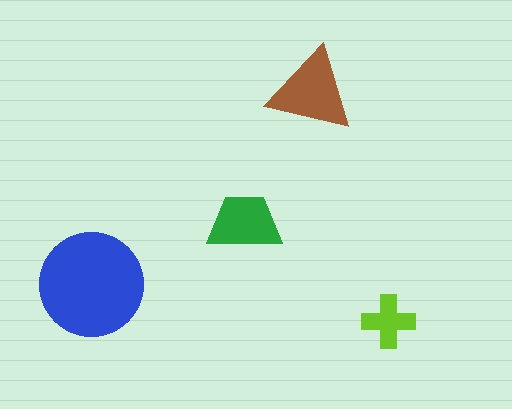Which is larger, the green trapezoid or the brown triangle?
The brown triangle.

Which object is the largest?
The blue circle.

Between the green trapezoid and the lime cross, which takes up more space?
The green trapezoid.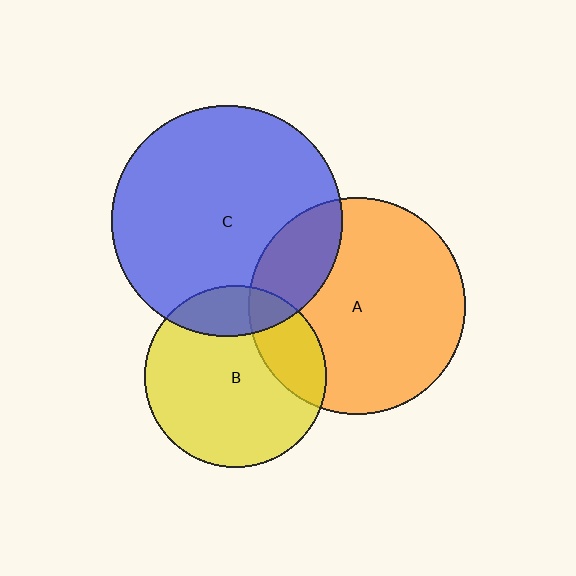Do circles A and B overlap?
Yes.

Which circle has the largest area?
Circle C (blue).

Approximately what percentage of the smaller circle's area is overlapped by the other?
Approximately 20%.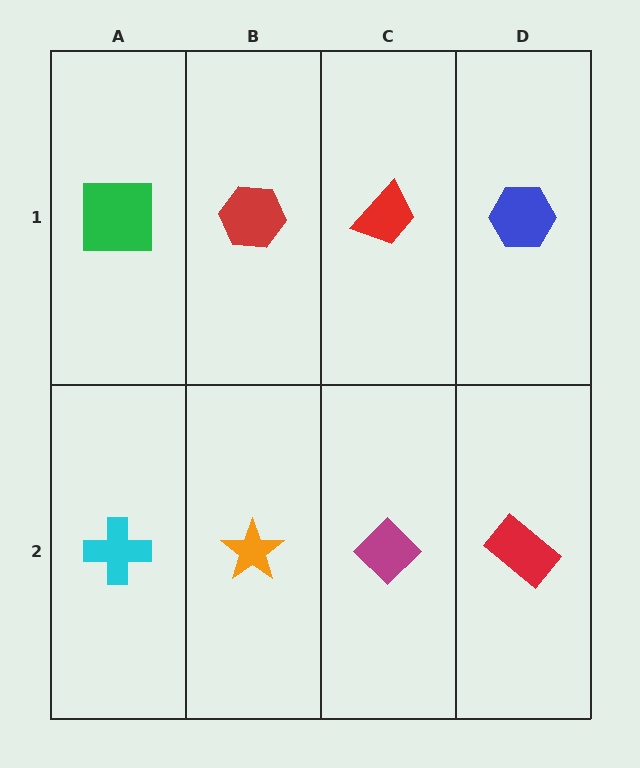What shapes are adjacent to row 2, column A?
A green square (row 1, column A), an orange star (row 2, column B).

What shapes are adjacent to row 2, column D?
A blue hexagon (row 1, column D), a magenta diamond (row 2, column C).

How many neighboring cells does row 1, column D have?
2.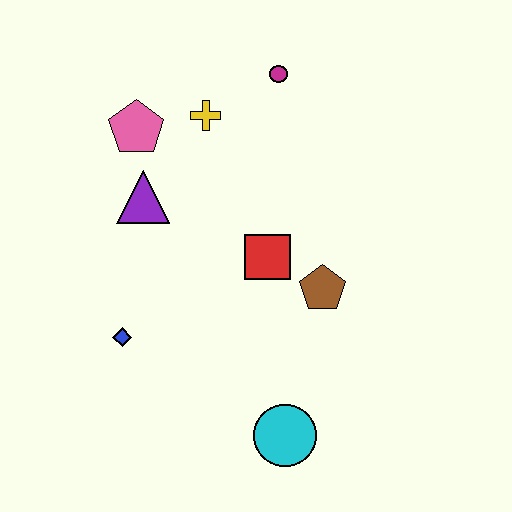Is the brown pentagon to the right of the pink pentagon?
Yes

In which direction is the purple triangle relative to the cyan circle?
The purple triangle is above the cyan circle.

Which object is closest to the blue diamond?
The purple triangle is closest to the blue diamond.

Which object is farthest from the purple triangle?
The cyan circle is farthest from the purple triangle.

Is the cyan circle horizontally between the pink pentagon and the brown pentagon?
Yes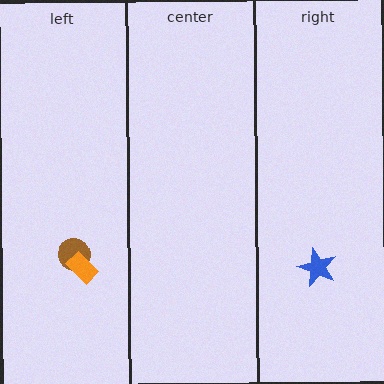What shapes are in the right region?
The blue star.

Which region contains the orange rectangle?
The left region.